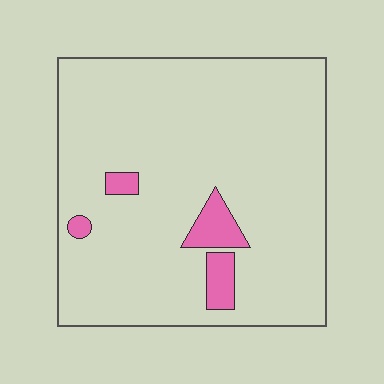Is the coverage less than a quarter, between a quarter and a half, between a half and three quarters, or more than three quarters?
Less than a quarter.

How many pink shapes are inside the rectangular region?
4.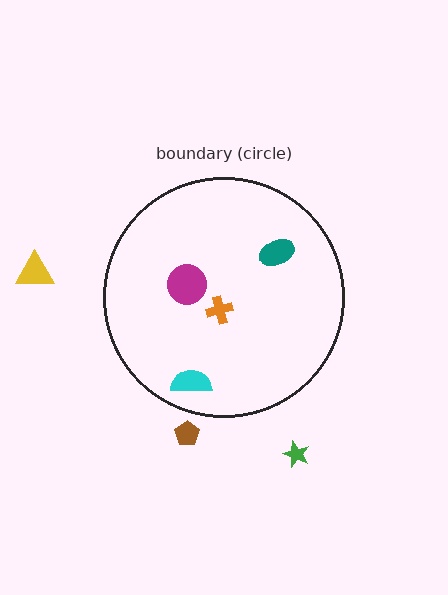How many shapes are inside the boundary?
4 inside, 3 outside.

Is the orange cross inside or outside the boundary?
Inside.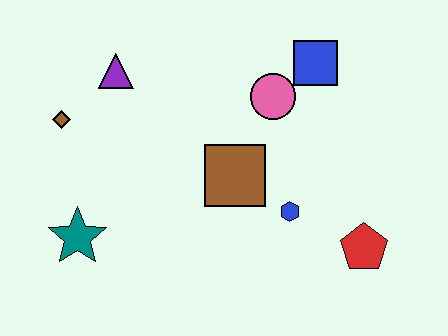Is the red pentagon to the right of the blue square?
Yes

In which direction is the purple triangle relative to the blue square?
The purple triangle is to the left of the blue square.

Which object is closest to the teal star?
The brown diamond is closest to the teal star.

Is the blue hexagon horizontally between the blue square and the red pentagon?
No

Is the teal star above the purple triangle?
No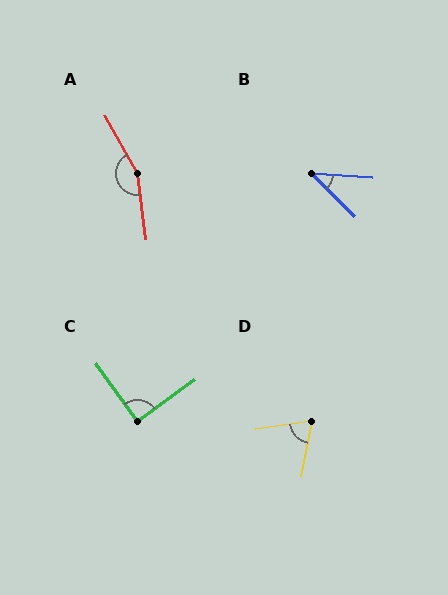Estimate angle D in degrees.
Approximately 71 degrees.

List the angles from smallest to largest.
B (42°), D (71°), C (90°), A (158°).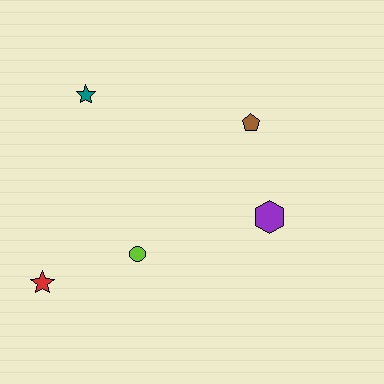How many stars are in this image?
There are 2 stars.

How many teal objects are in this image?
There is 1 teal object.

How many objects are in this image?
There are 5 objects.